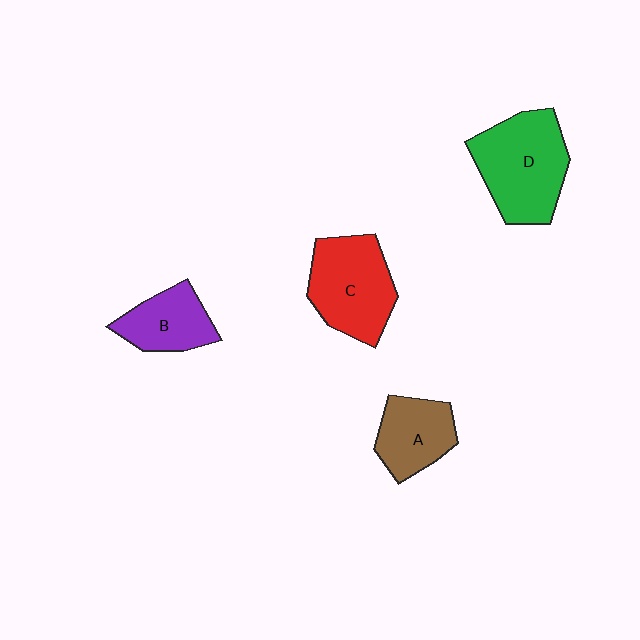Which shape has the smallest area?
Shape B (purple).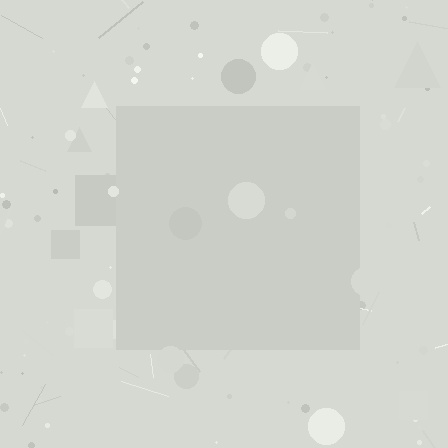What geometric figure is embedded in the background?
A square is embedded in the background.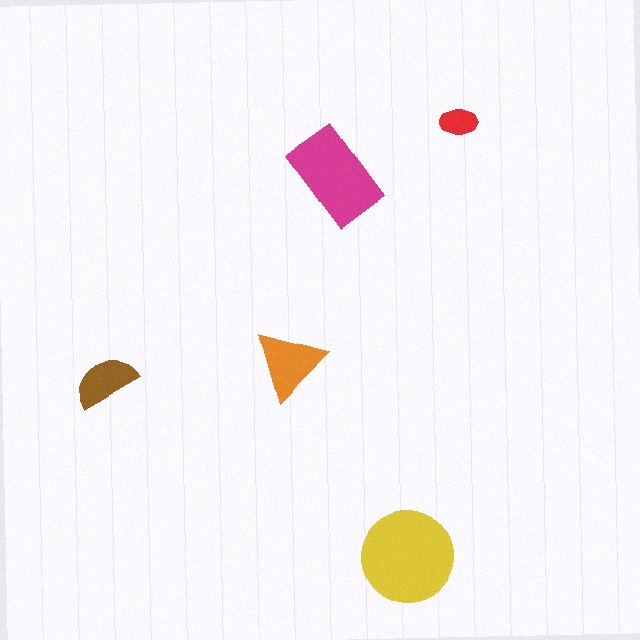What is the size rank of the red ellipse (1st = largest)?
5th.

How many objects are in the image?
There are 5 objects in the image.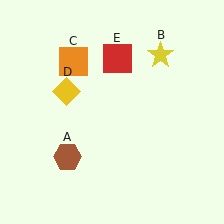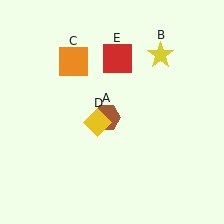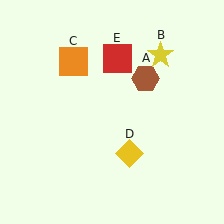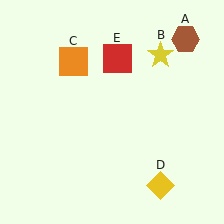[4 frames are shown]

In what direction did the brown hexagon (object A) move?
The brown hexagon (object A) moved up and to the right.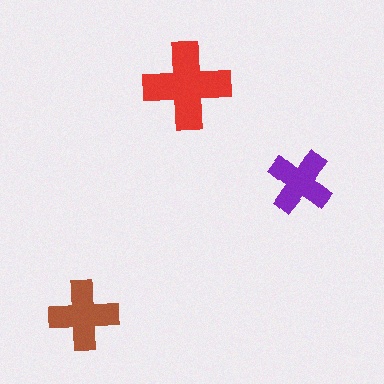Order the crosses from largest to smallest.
the red one, the brown one, the purple one.